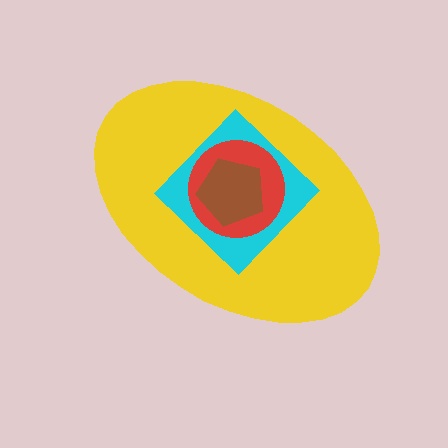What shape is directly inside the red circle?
The brown pentagon.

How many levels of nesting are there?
4.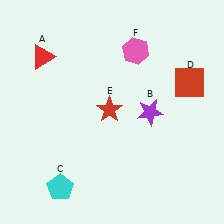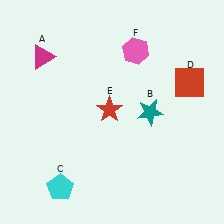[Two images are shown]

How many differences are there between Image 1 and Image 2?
There are 2 differences between the two images.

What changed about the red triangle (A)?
In Image 1, A is red. In Image 2, it changed to magenta.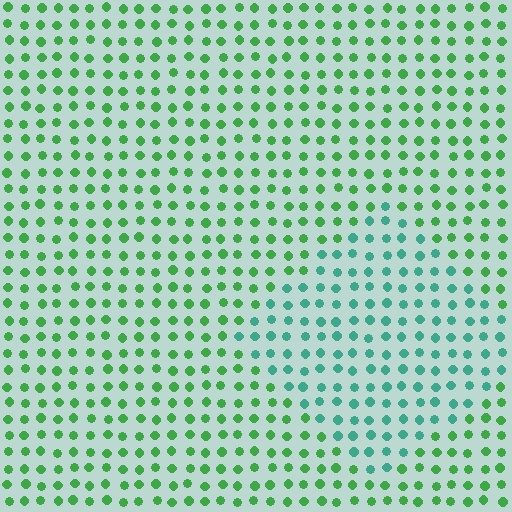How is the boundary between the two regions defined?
The boundary is defined purely by a slight shift in hue (about 40 degrees). Spacing, size, and orientation are identical on both sides.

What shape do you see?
I see a diamond.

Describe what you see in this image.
The image is filled with small green elements in a uniform arrangement. A diamond-shaped region is visible where the elements are tinted to a slightly different hue, forming a subtle color boundary.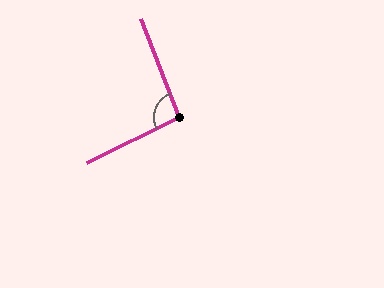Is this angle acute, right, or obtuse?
It is obtuse.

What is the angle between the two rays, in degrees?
Approximately 95 degrees.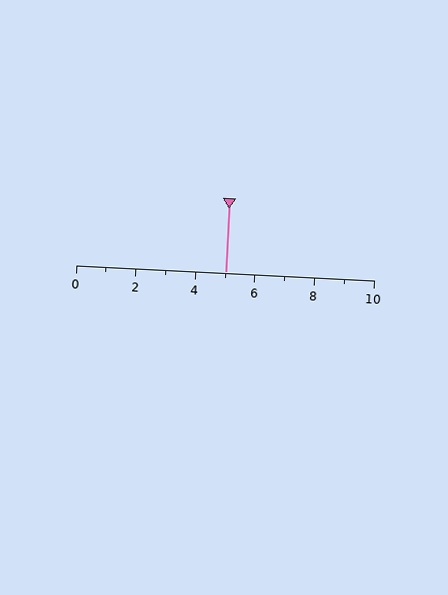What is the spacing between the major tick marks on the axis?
The major ticks are spaced 2 apart.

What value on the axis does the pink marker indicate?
The marker indicates approximately 5.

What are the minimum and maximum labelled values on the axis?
The axis runs from 0 to 10.